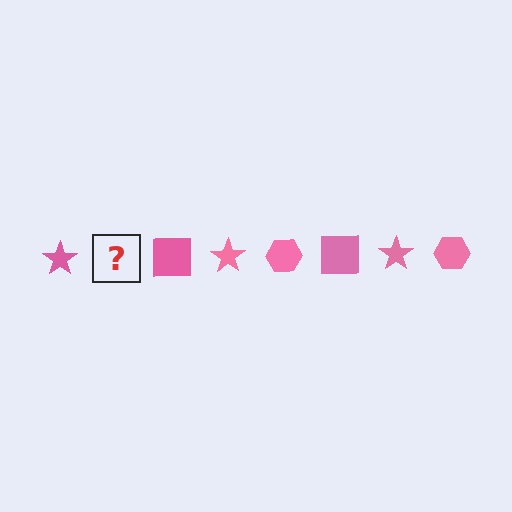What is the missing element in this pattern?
The missing element is a pink hexagon.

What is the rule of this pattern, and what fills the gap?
The rule is that the pattern cycles through star, hexagon, square shapes in pink. The gap should be filled with a pink hexagon.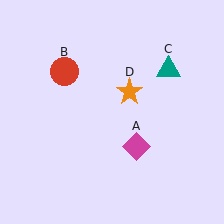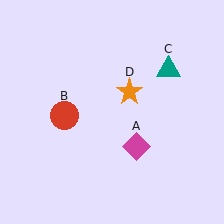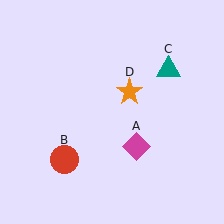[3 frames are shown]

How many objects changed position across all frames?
1 object changed position: red circle (object B).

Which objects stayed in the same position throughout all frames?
Magenta diamond (object A) and teal triangle (object C) and orange star (object D) remained stationary.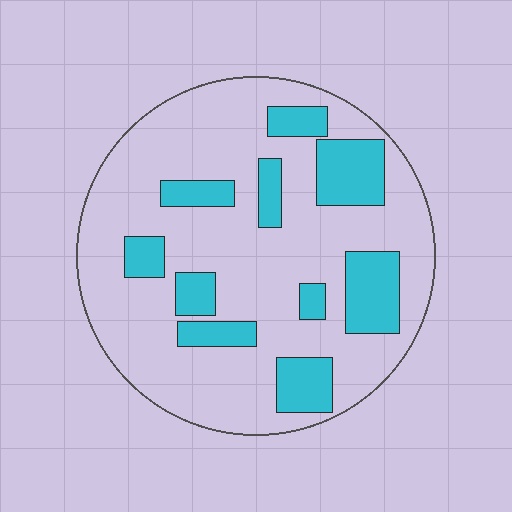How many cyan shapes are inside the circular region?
10.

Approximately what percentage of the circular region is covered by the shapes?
Approximately 25%.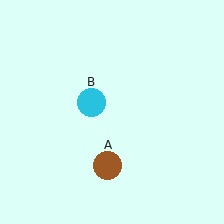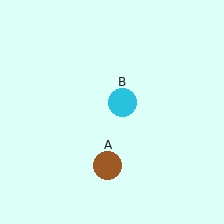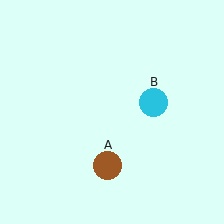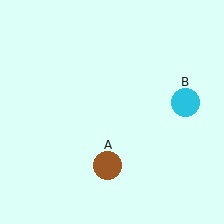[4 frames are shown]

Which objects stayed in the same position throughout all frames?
Brown circle (object A) remained stationary.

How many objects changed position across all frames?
1 object changed position: cyan circle (object B).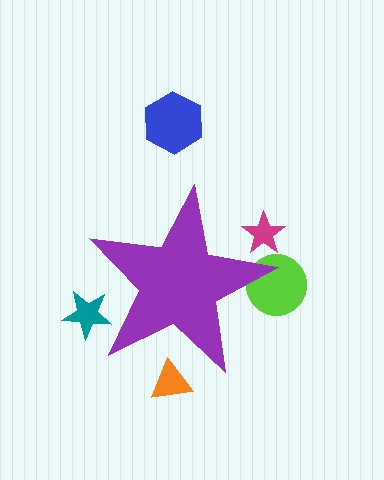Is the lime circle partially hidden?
Yes, the lime circle is partially hidden behind the purple star.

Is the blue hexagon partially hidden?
No, the blue hexagon is fully visible.